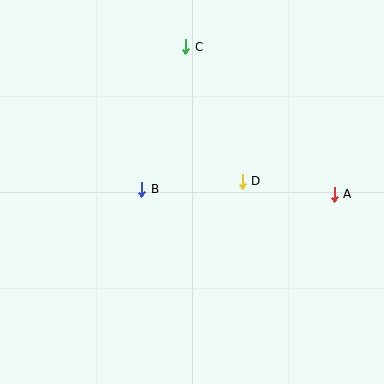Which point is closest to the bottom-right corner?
Point A is closest to the bottom-right corner.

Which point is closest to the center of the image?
Point B at (142, 189) is closest to the center.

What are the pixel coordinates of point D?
Point D is at (242, 181).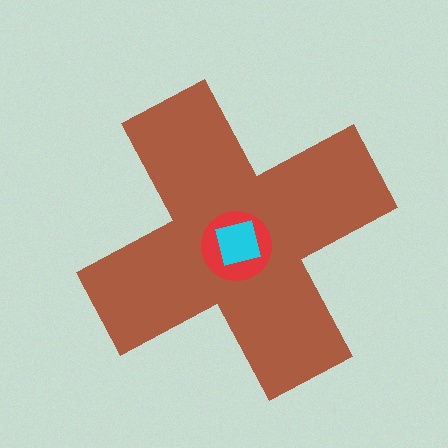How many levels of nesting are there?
3.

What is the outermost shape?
The brown cross.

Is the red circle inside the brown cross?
Yes.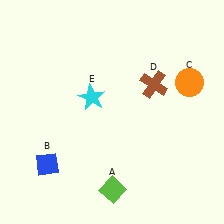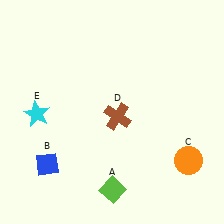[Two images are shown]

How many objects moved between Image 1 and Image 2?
3 objects moved between the two images.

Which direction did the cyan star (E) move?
The cyan star (E) moved left.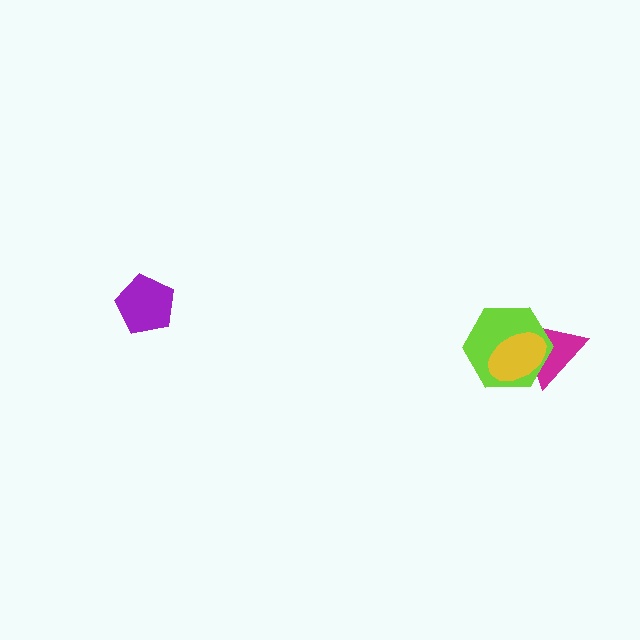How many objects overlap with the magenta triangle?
2 objects overlap with the magenta triangle.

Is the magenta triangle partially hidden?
Yes, it is partially covered by another shape.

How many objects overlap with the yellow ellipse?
2 objects overlap with the yellow ellipse.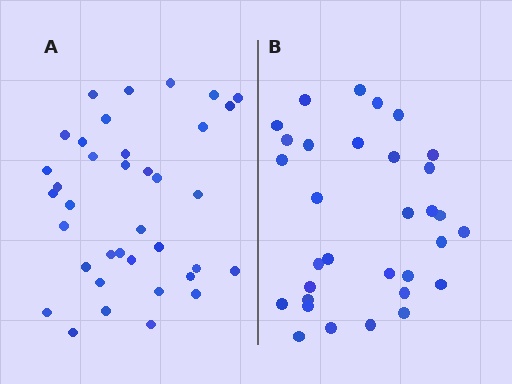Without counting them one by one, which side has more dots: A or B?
Region A (the left region) has more dots.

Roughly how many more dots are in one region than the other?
Region A has about 5 more dots than region B.